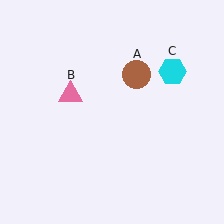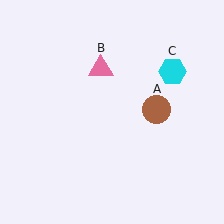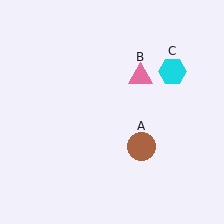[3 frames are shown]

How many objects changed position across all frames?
2 objects changed position: brown circle (object A), pink triangle (object B).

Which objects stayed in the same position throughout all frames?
Cyan hexagon (object C) remained stationary.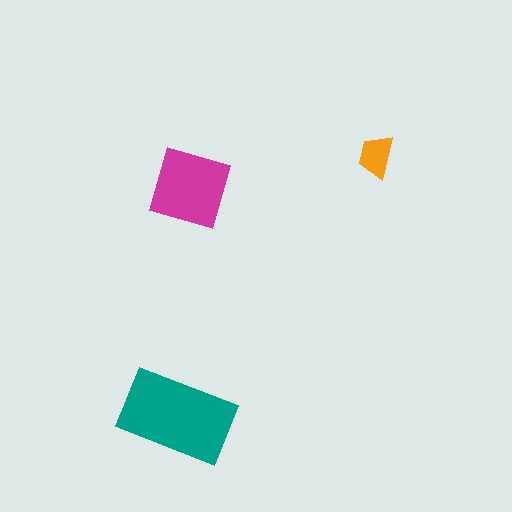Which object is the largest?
The teal rectangle.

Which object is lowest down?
The teal rectangle is bottommost.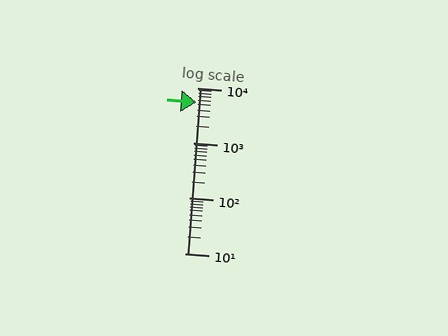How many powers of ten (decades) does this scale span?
The scale spans 3 decades, from 10 to 10000.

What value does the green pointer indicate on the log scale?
The pointer indicates approximately 5400.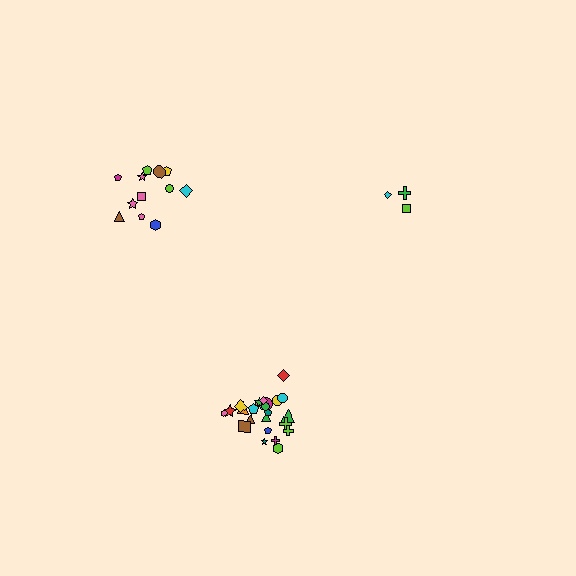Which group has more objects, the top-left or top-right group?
The top-left group.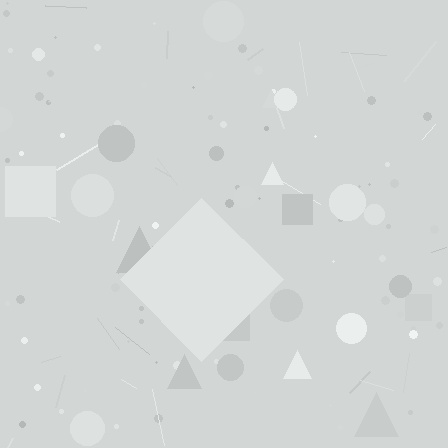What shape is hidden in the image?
A diamond is hidden in the image.